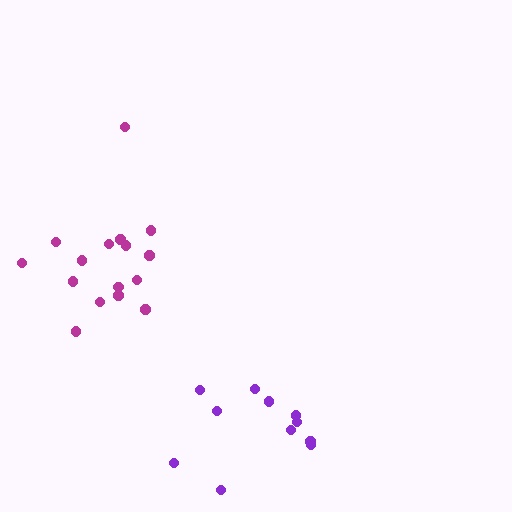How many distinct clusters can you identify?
There are 2 distinct clusters.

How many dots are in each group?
Group 1: 16 dots, Group 2: 11 dots (27 total).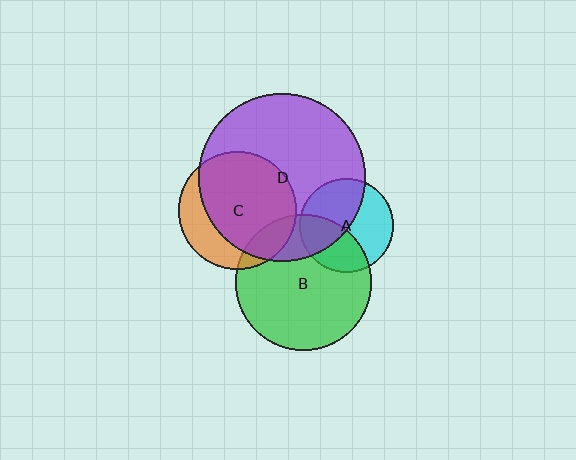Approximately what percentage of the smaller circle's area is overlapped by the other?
Approximately 40%.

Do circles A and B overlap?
Yes.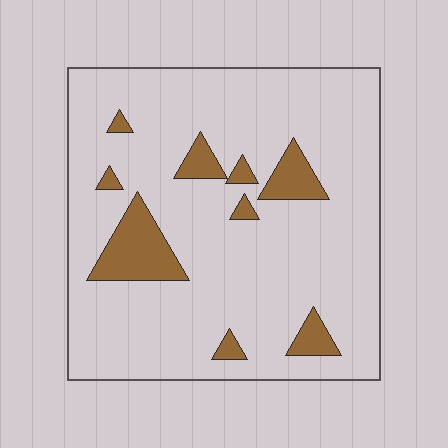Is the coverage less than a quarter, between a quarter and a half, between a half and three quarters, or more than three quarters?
Less than a quarter.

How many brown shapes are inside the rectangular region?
9.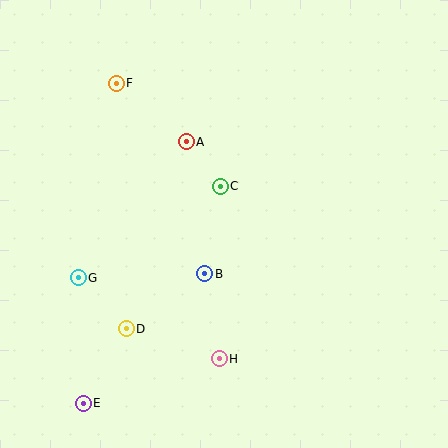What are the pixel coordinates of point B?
Point B is at (205, 274).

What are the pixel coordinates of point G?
Point G is at (78, 278).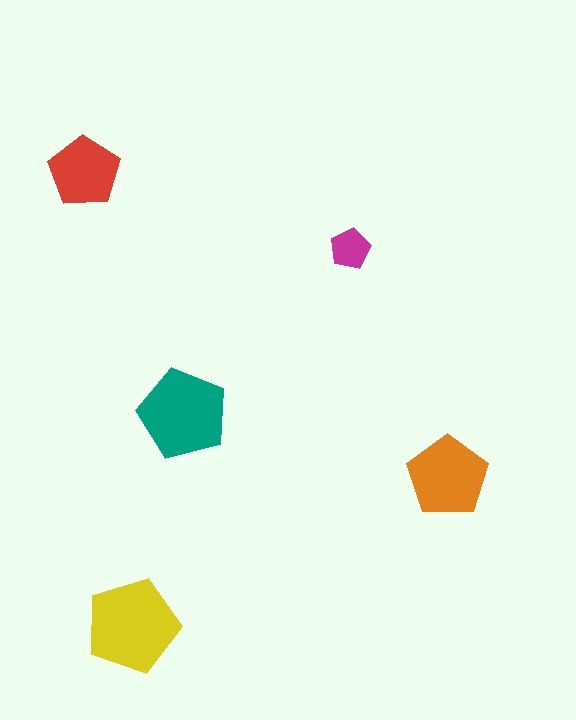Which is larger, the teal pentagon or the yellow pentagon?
The yellow one.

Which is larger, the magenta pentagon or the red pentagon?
The red one.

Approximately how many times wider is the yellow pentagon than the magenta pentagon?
About 2.5 times wider.